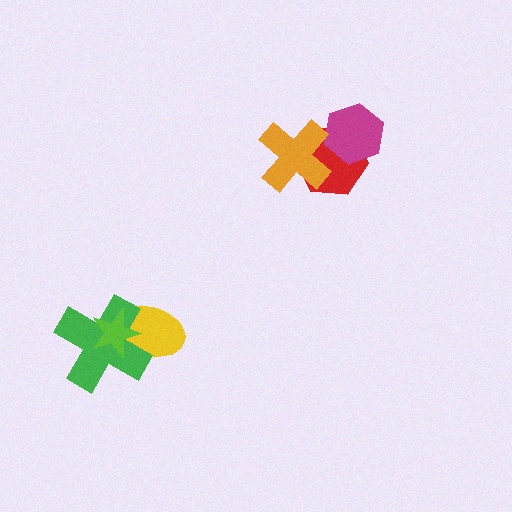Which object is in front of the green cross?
The lime star is in front of the green cross.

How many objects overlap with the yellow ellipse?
2 objects overlap with the yellow ellipse.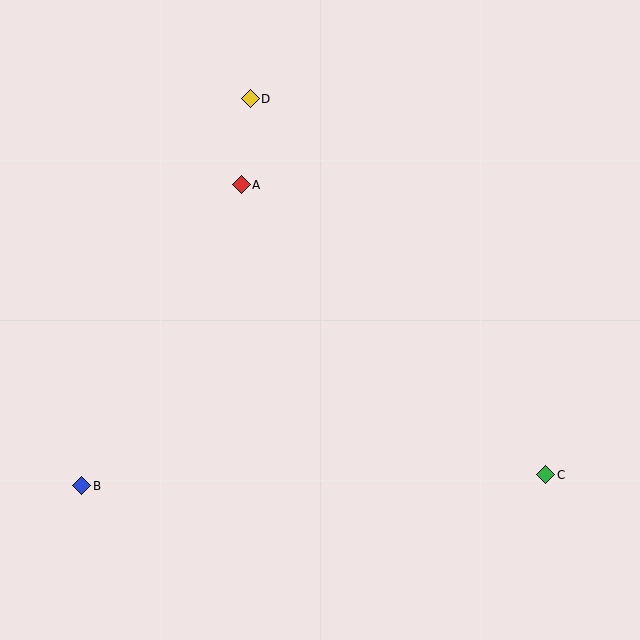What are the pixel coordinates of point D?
Point D is at (250, 99).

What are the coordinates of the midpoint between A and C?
The midpoint between A and C is at (393, 330).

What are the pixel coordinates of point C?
Point C is at (546, 475).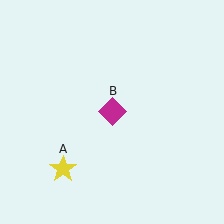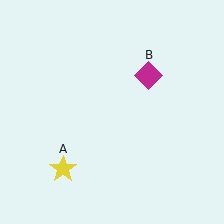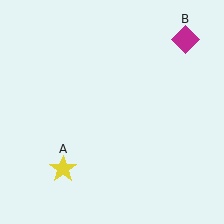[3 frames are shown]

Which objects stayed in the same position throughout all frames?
Yellow star (object A) remained stationary.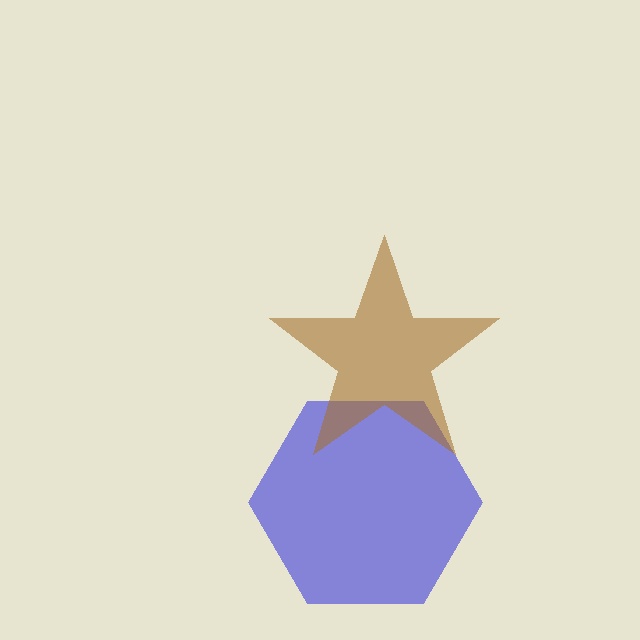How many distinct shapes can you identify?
There are 2 distinct shapes: a blue hexagon, a brown star.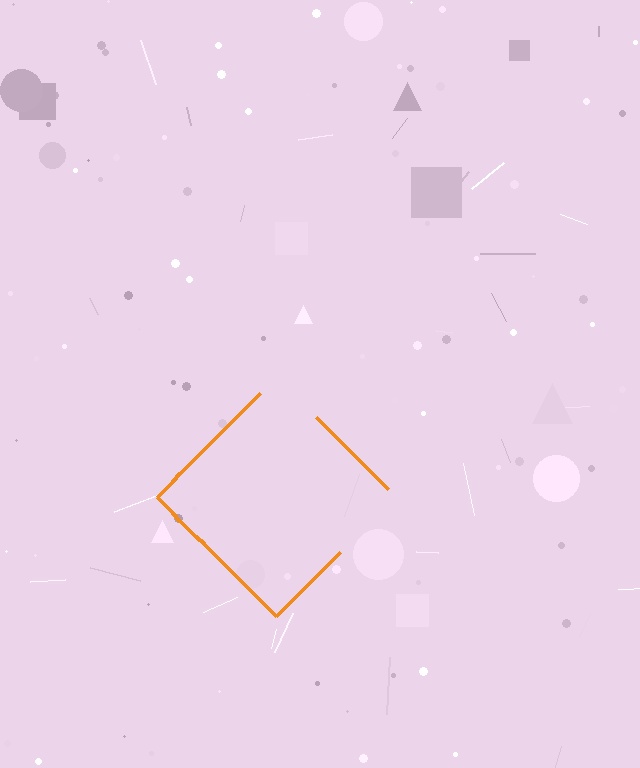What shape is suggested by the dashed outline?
The dashed outline suggests a diamond.